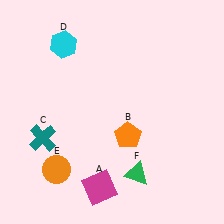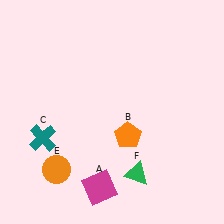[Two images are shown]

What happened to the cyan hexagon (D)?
The cyan hexagon (D) was removed in Image 2. It was in the top-left area of Image 1.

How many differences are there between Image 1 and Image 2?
There is 1 difference between the two images.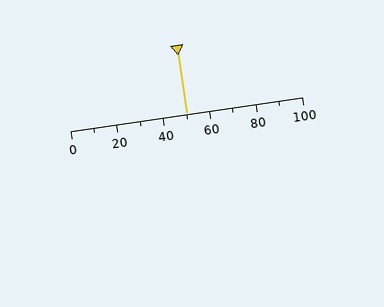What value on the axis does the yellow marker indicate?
The marker indicates approximately 50.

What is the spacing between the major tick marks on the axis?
The major ticks are spaced 20 apart.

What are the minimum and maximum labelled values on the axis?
The axis runs from 0 to 100.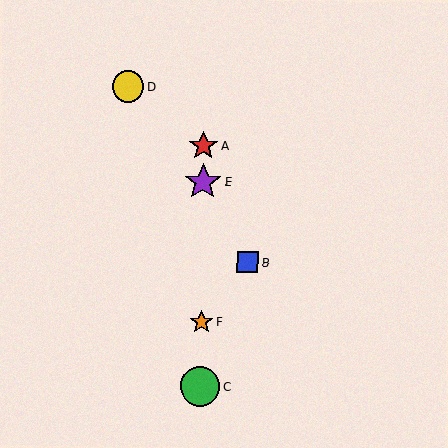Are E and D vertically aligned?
No, E is at x≈203 and D is at x≈128.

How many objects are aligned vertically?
4 objects (A, C, E, F) are aligned vertically.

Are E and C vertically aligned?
Yes, both are at x≈203.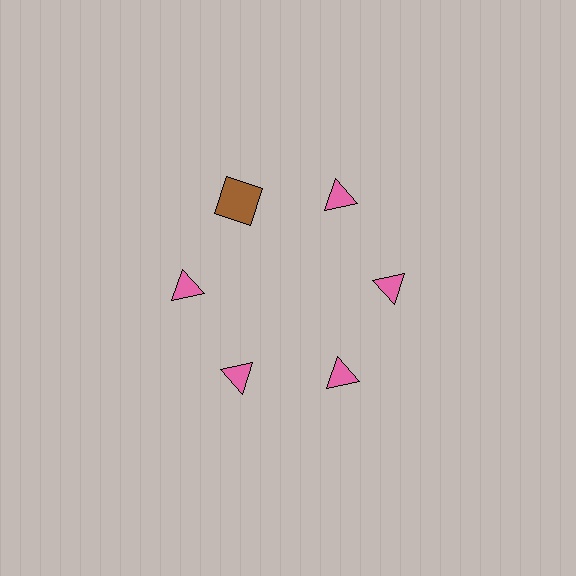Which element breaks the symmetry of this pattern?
The brown square at roughly the 11 o'clock position breaks the symmetry. All other shapes are pink triangles.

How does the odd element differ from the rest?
It differs in both color (brown instead of pink) and shape (square instead of triangle).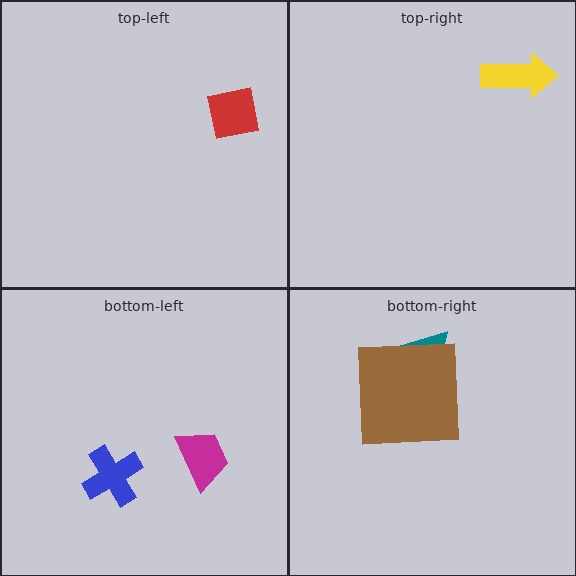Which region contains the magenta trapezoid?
The bottom-left region.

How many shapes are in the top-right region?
1.